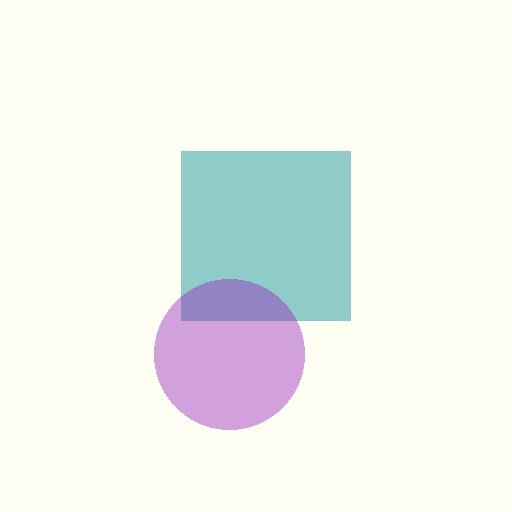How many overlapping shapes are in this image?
There are 2 overlapping shapes in the image.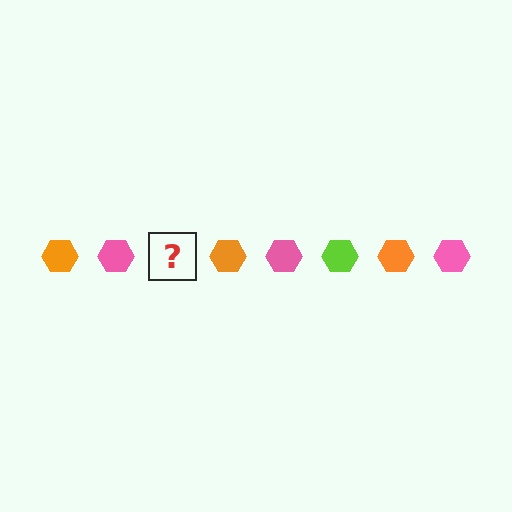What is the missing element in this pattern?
The missing element is a lime hexagon.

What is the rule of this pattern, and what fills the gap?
The rule is that the pattern cycles through orange, pink, lime hexagons. The gap should be filled with a lime hexagon.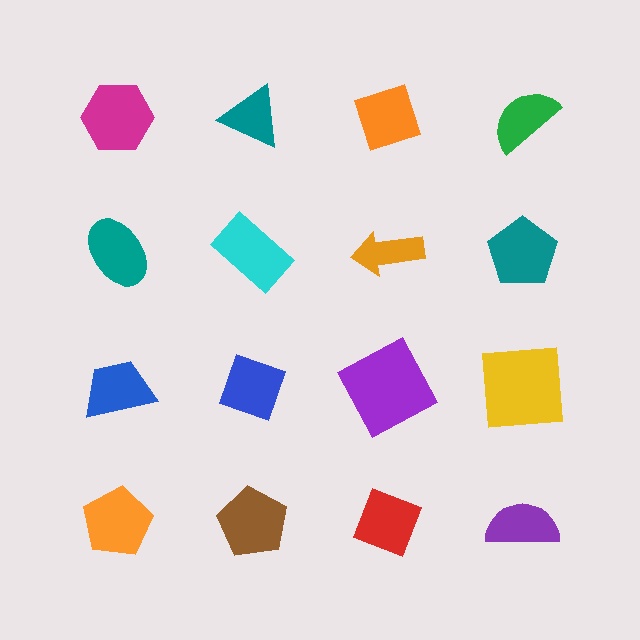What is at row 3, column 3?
A purple square.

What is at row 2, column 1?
A teal ellipse.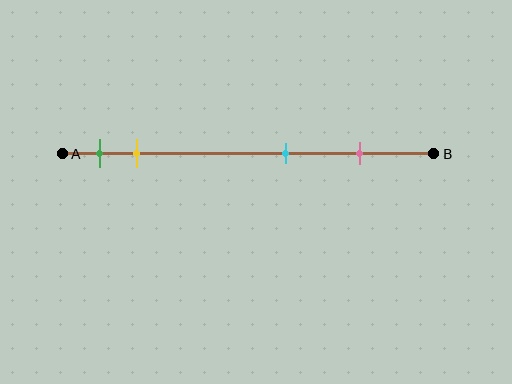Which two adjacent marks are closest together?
The green and yellow marks are the closest adjacent pair.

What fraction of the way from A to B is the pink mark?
The pink mark is approximately 80% (0.8) of the way from A to B.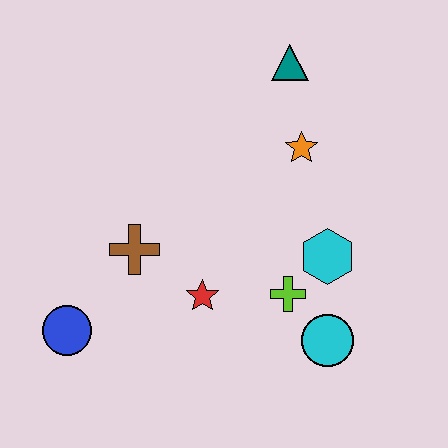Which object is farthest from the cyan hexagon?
The blue circle is farthest from the cyan hexagon.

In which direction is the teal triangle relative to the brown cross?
The teal triangle is above the brown cross.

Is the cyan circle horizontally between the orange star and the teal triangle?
No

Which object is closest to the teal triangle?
The orange star is closest to the teal triangle.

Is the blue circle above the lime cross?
No